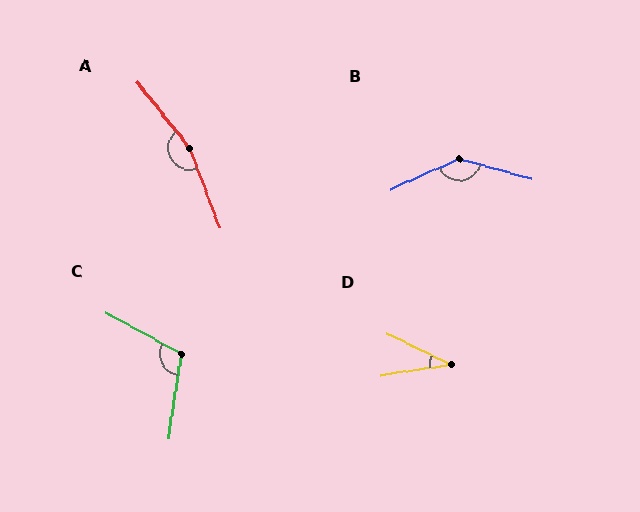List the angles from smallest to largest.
D (35°), C (110°), B (140°), A (163°).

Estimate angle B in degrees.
Approximately 140 degrees.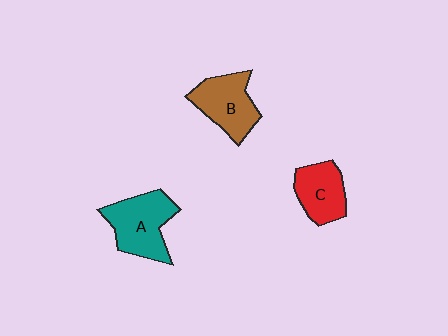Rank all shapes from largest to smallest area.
From largest to smallest: A (teal), B (brown), C (red).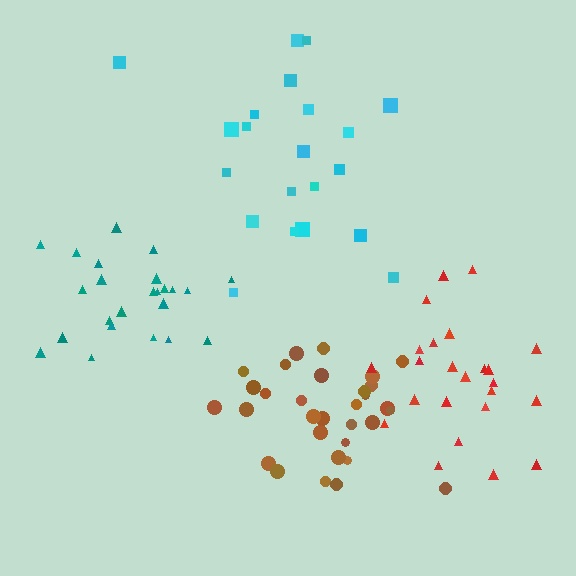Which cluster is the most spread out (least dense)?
Cyan.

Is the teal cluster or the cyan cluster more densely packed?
Teal.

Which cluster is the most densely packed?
Teal.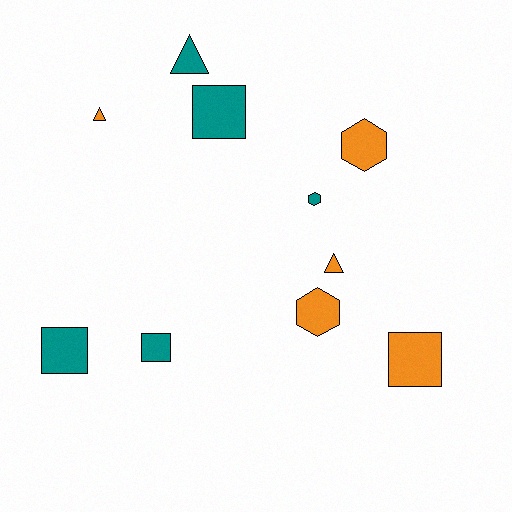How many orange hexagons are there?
There are 2 orange hexagons.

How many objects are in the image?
There are 10 objects.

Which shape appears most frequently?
Square, with 4 objects.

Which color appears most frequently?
Orange, with 5 objects.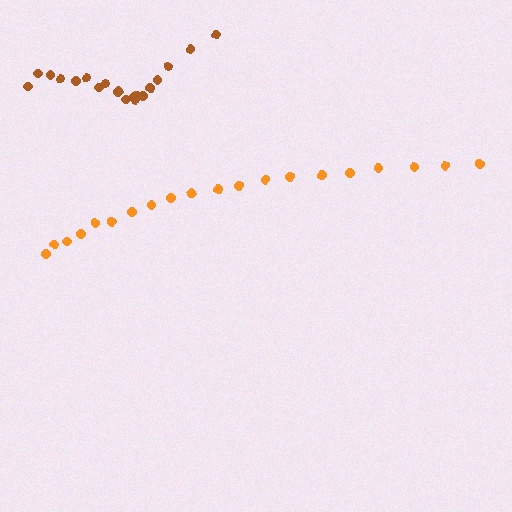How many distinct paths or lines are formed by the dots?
There are 2 distinct paths.